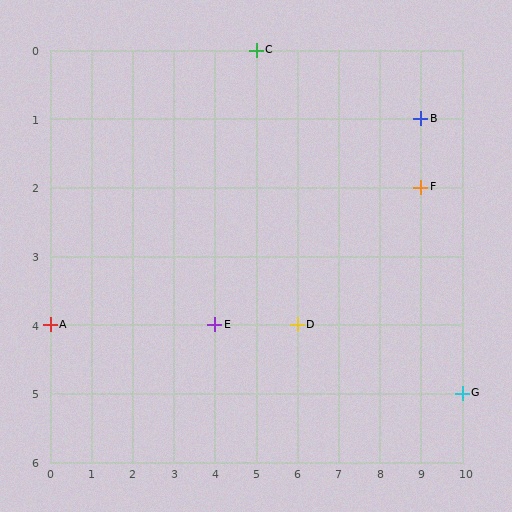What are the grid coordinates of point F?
Point F is at grid coordinates (9, 2).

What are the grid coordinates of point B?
Point B is at grid coordinates (9, 1).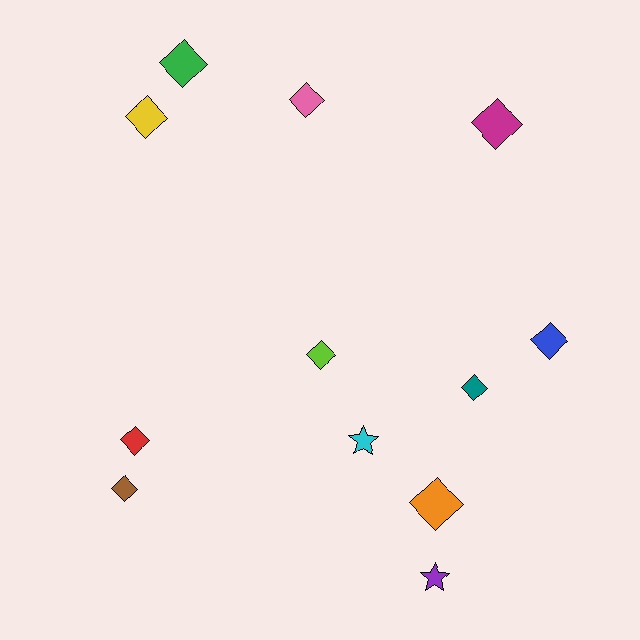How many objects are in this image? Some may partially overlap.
There are 12 objects.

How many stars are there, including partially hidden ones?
There are 2 stars.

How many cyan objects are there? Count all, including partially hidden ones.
There is 1 cyan object.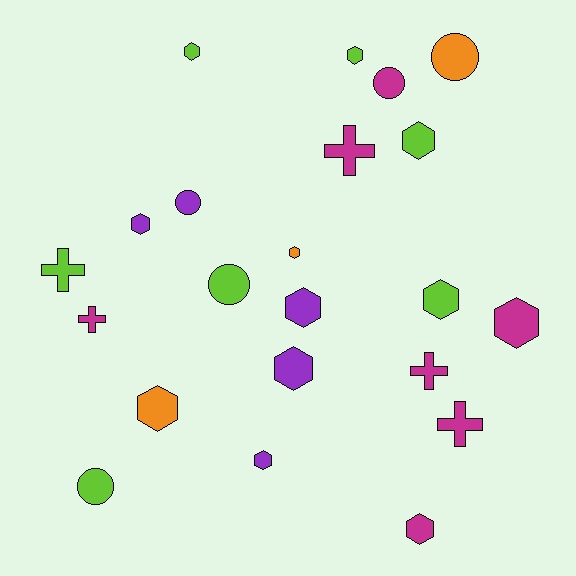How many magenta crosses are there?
There are 4 magenta crosses.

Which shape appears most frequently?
Hexagon, with 12 objects.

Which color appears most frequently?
Lime, with 7 objects.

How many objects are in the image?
There are 22 objects.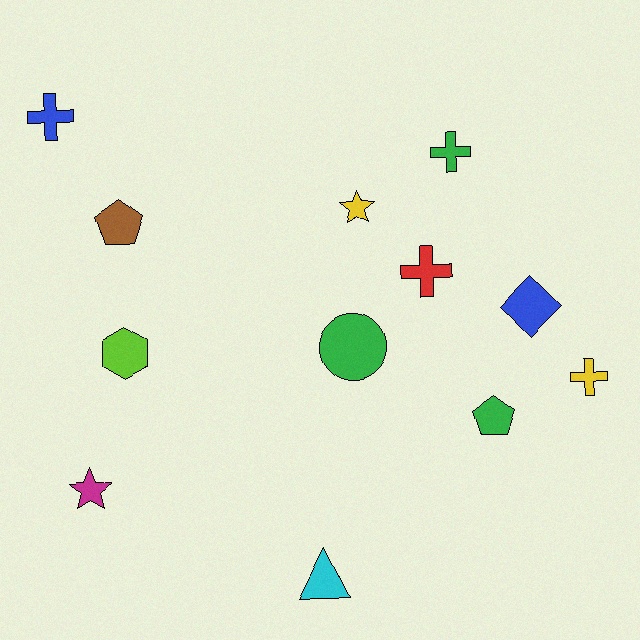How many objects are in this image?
There are 12 objects.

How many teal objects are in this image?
There are no teal objects.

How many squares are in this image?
There are no squares.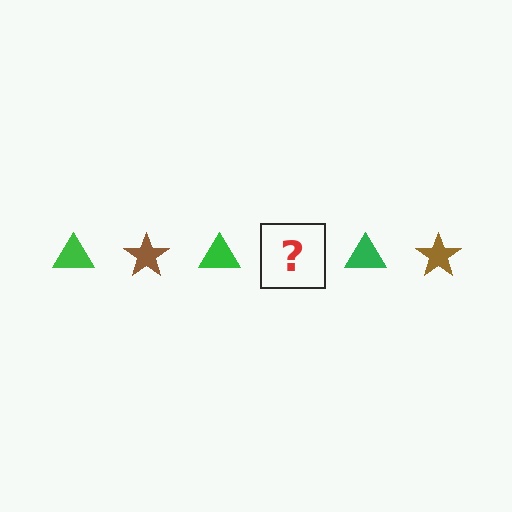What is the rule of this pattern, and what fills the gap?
The rule is that the pattern alternates between green triangle and brown star. The gap should be filled with a brown star.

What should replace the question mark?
The question mark should be replaced with a brown star.